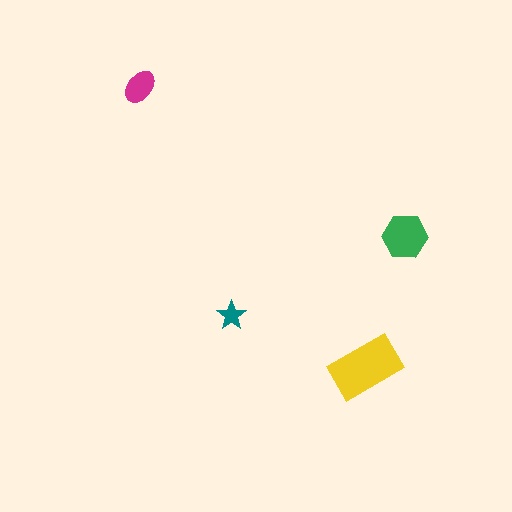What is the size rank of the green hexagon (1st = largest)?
2nd.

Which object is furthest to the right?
The green hexagon is rightmost.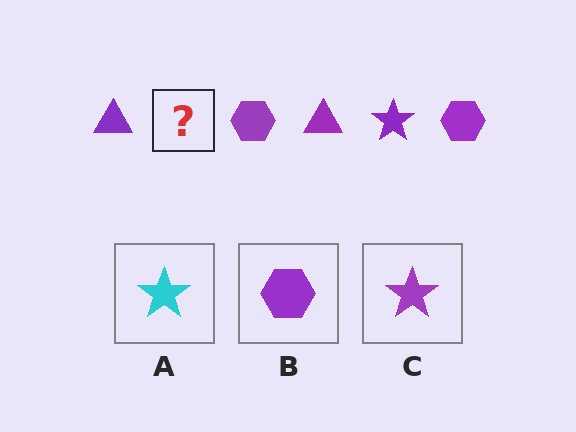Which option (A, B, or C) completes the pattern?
C.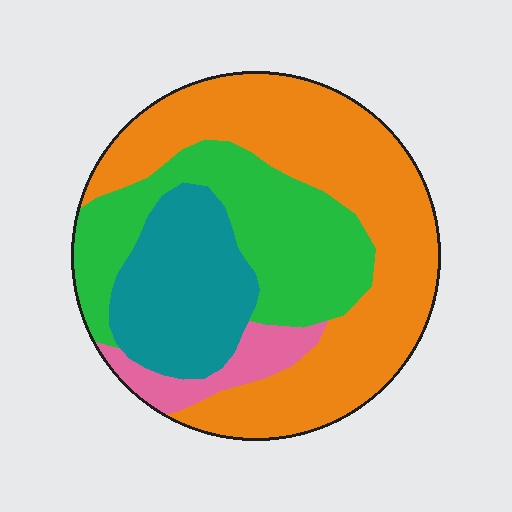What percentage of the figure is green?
Green covers around 25% of the figure.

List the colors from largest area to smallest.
From largest to smallest: orange, green, teal, pink.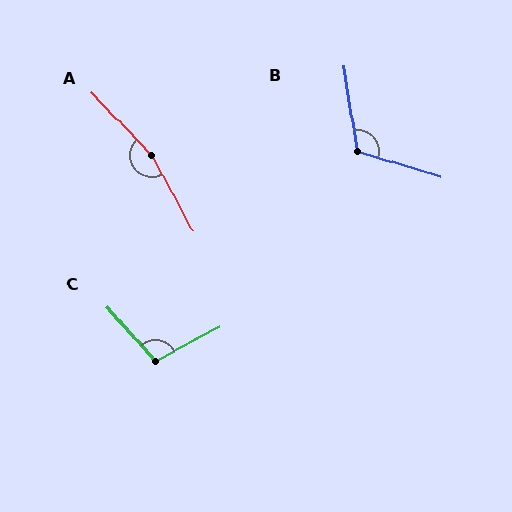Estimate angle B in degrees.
Approximately 116 degrees.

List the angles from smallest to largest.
C (104°), B (116°), A (164°).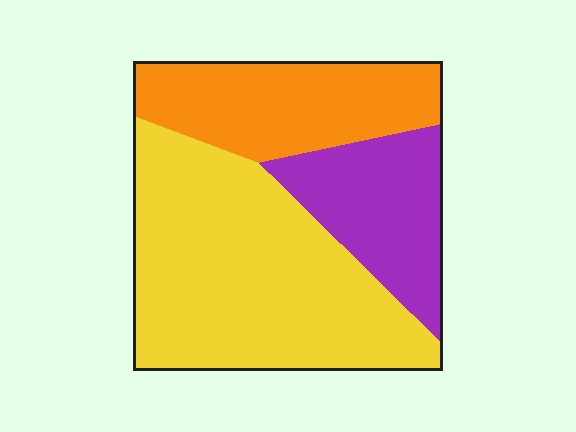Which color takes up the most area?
Yellow, at roughly 55%.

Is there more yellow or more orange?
Yellow.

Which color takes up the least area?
Purple, at roughly 20%.